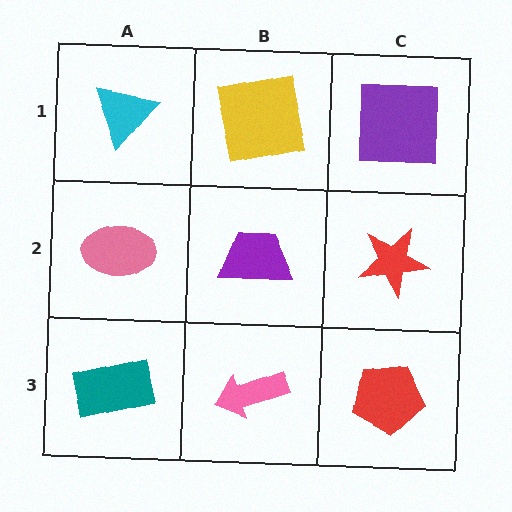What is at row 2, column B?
A purple trapezoid.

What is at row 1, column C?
A purple square.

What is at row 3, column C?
A red pentagon.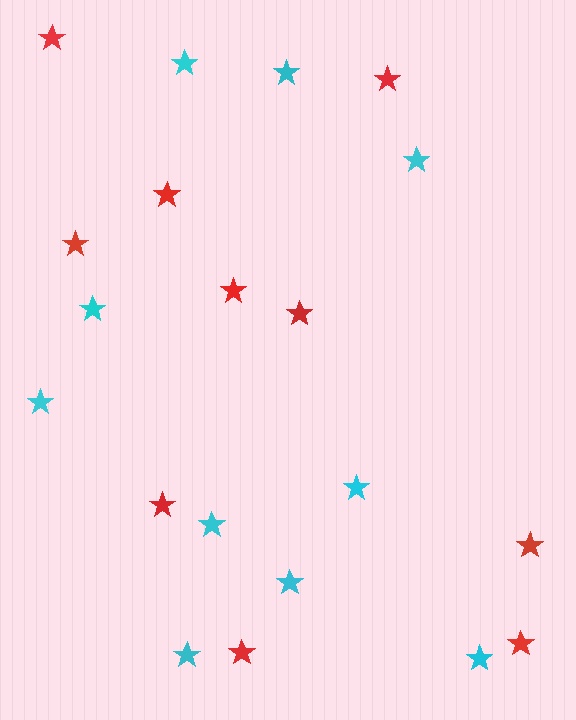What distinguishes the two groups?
There are 2 groups: one group of red stars (10) and one group of cyan stars (10).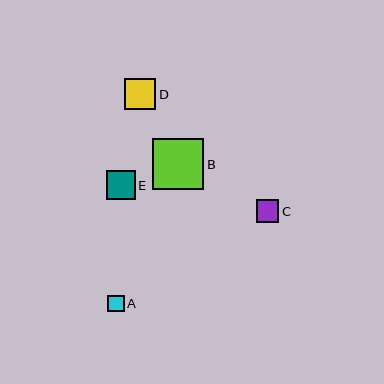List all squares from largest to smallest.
From largest to smallest: B, D, E, C, A.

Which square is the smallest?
Square A is the smallest with a size of approximately 17 pixels.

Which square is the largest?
Square B is the largest with a size of approximately 51 pixels.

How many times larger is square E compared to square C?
Square E is approximately 1.3 times the size of square C.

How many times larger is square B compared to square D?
Square B is approximately 1.6 times the size of square D.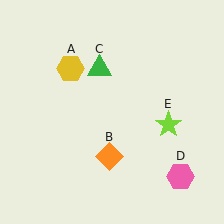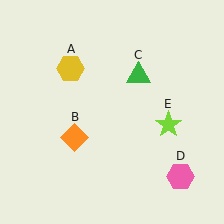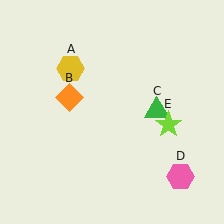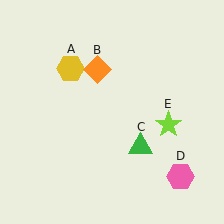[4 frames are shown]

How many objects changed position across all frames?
2 objects changed position: orange diamond (object B), green triangle (object C).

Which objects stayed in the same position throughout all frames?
Yellow hexagon (object A) and pink hexagon (object D) and lime star (object E) remained stationary.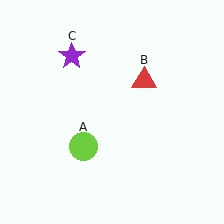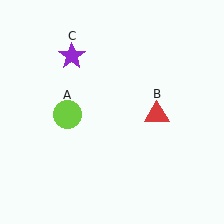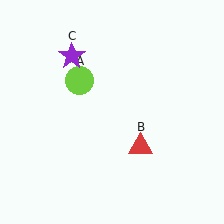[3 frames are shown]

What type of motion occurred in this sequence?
The lime circle (object A), red triangle (object B) rotated clockwise around the center of the scene.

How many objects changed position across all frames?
2 objects changed position: lime circle (object A), red triangle (object B).